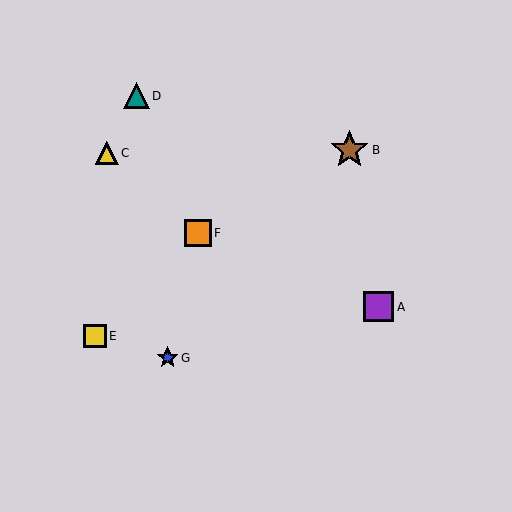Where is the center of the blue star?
The center of the blue star is at (168, 358).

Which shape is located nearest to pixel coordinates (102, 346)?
The yellow square (labeled E) at (95, 336) is nearest to that location.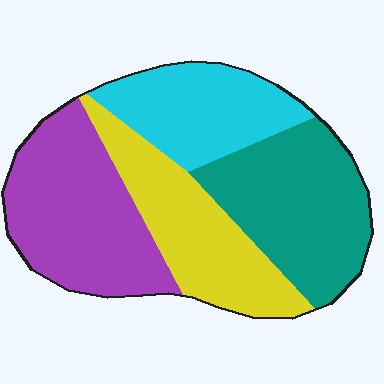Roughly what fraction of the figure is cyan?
Cyan takes up about one fifth (1/5) of the figure.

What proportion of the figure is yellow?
Yellow takes up about one quarter (1/4) of the figure.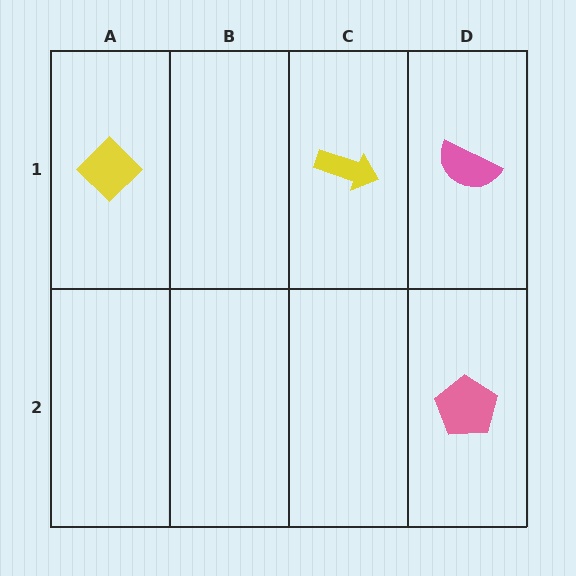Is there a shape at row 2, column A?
No, that cell is empty.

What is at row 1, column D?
A pink semicircle.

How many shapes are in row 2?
1 shape.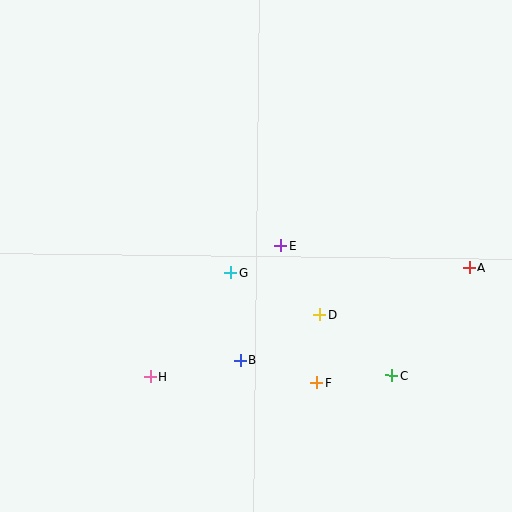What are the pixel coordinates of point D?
Point D is at (320, 315).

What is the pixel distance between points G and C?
The distance between G and C is 191 pixels.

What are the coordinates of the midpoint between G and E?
The midpoint between G and E is at (256, 259).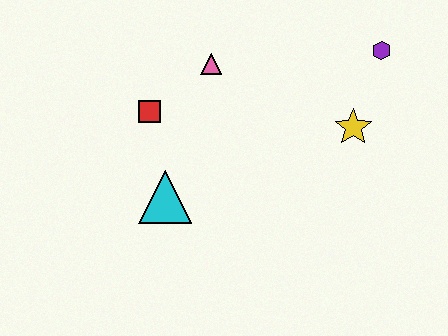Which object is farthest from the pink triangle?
The purple hexagon is farthest from the pink triangle.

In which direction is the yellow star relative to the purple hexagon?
The yellow star is below the purple hexagon.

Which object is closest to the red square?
The pink triangle is closest to the red square.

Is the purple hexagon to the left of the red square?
No